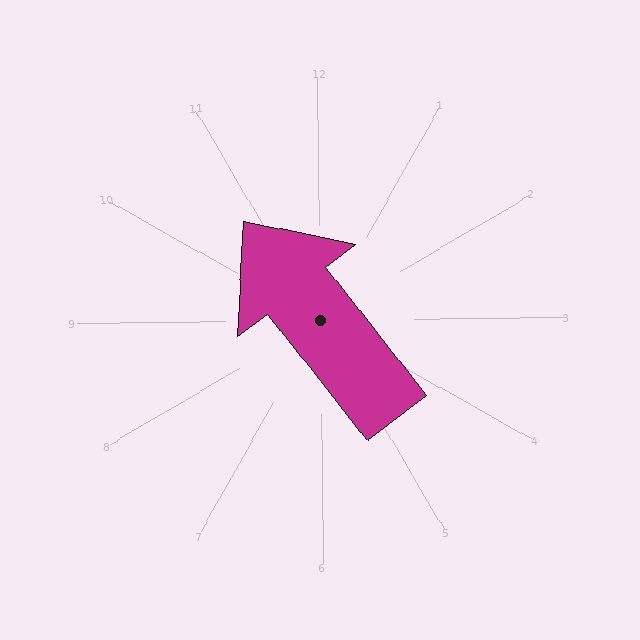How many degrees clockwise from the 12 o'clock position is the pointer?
Approximately 323 degrees.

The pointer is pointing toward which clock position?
Roughly 11 o'clock.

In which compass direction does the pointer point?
Northwest.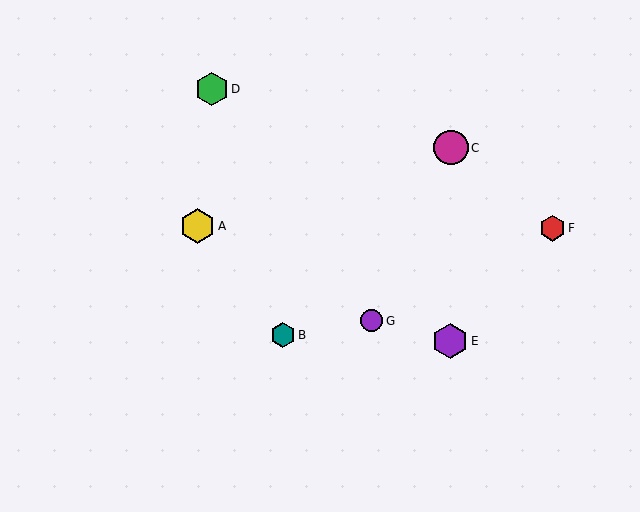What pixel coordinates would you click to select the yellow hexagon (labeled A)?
Click at (197, 226) to select the yellow hexagon A.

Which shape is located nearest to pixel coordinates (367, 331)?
The purple circle (labeled G) at (371, 321) is nearest to that location.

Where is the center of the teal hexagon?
The center of the teal hexagon is at (283, 335).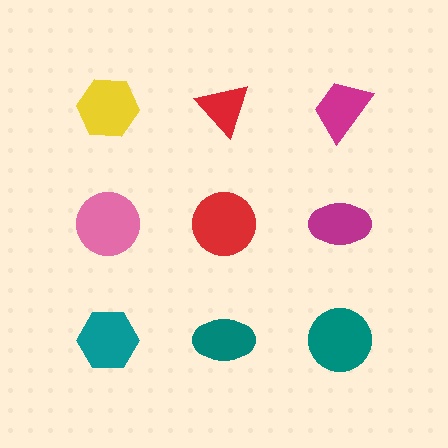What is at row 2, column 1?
A pink circle.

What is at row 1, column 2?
A red triangle.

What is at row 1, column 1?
A yellow hexagon.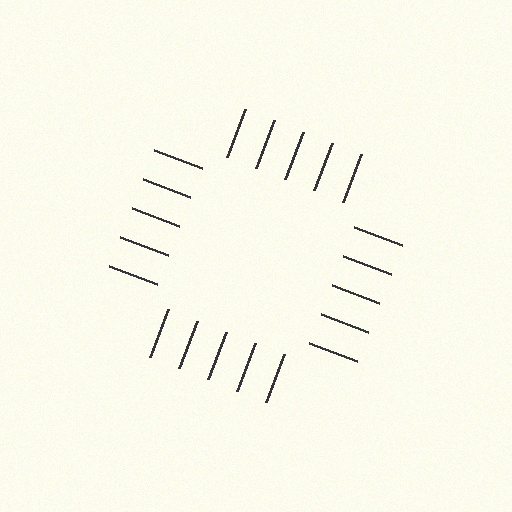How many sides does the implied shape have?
4 sides — the line-ends trace a square.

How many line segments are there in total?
20 — 5 along each of the 4 edges.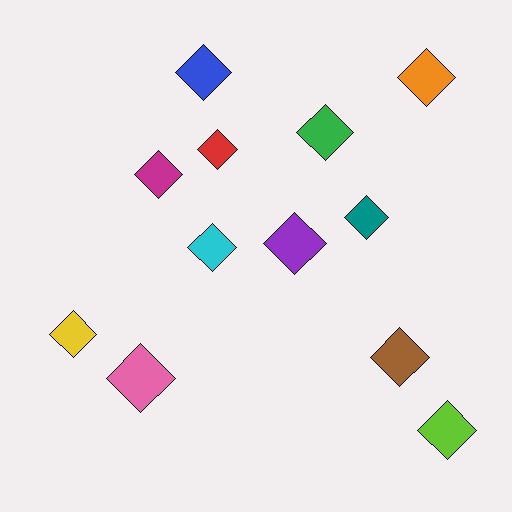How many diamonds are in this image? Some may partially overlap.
There are 12 diamonds.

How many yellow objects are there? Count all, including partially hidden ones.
There is 1 yellow object.